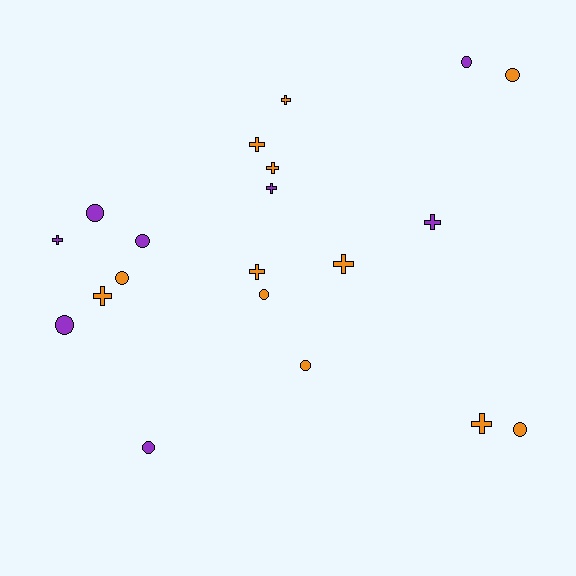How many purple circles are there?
There are 5 purple circles.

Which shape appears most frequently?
Circle, with 10 objects.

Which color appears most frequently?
Orange, with 12 objects.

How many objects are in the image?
There are 20 objects.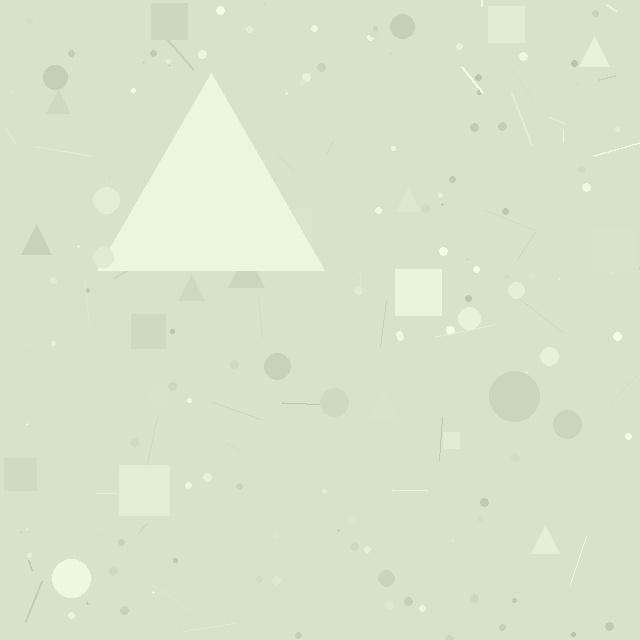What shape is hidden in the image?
A triangle is hidden in the image.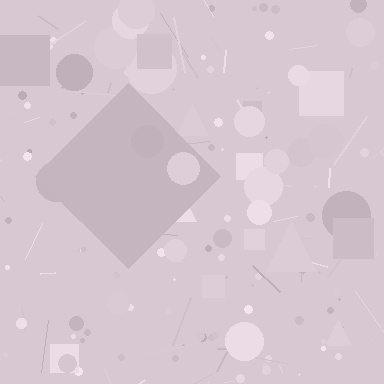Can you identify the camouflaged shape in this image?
The camouflaged shape is a diamond.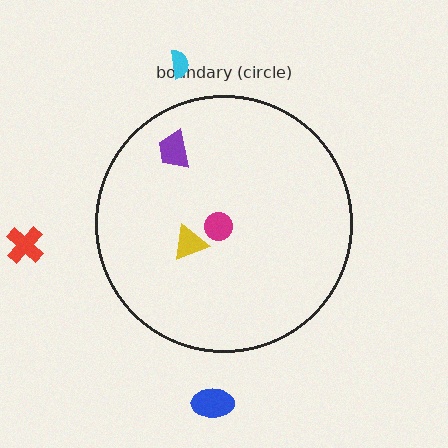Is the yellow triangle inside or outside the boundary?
Inside.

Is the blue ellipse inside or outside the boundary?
Outside.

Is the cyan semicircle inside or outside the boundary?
Outside.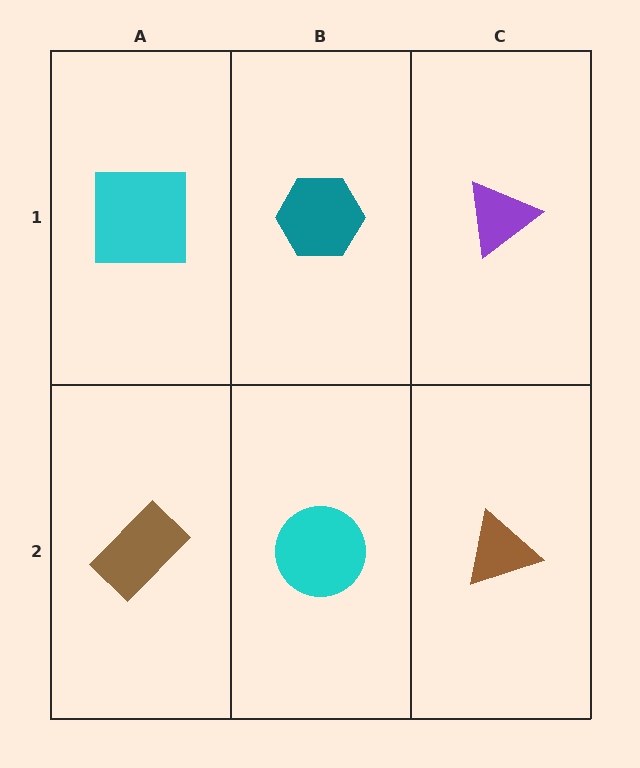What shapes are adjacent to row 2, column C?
A purple triangle (row 1, column C), a cyan circle (row 2, column B).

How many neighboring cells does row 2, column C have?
2.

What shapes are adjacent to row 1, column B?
A cyan circle (row 2, column B), a cyan square (row 1, column A), a purple triangle (row 1, column C).